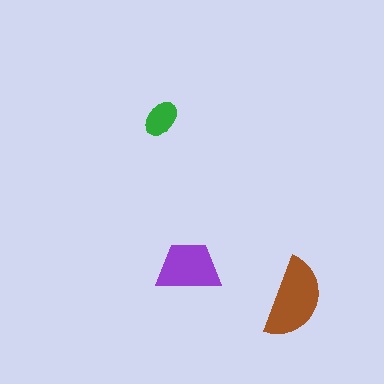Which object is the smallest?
The green ellipse.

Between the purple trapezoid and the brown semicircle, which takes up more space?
The brown semicircle.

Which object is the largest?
The brown semicircle.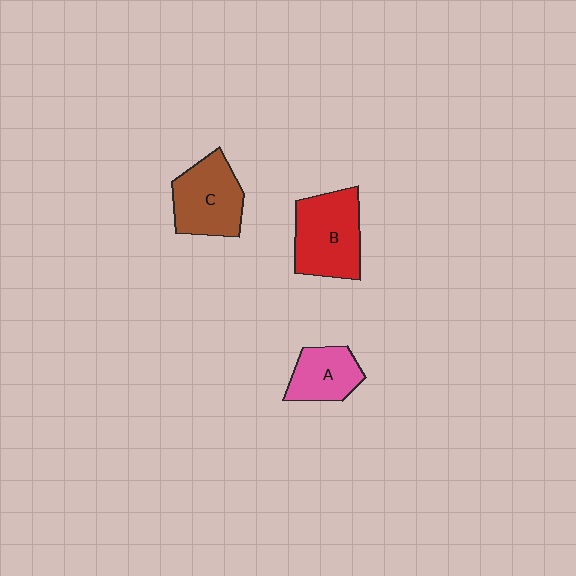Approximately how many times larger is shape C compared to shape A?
Approximately 1.4 times.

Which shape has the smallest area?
Shape A (pink).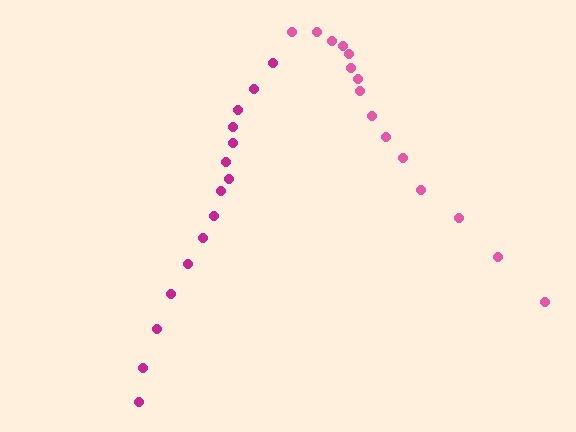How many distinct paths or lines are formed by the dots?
There are 2 distinct paths.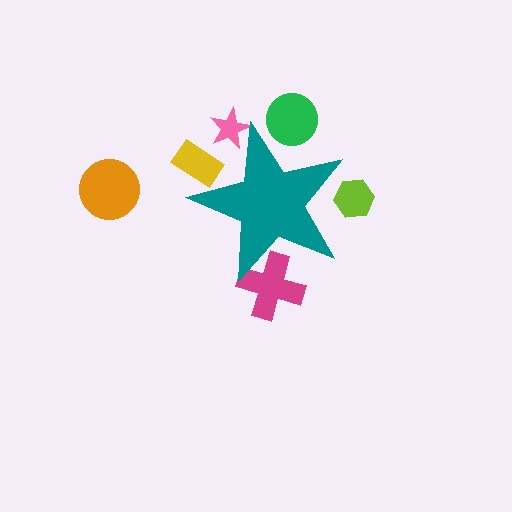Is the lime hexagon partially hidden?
Yes, the lime hexagon is partially hidden behind the teal star.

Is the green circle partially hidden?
Yes, the green circle is partially hidden behind the teal star.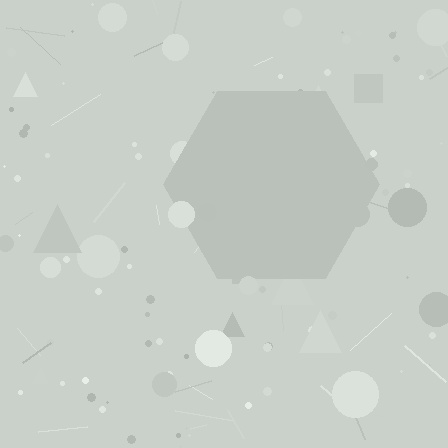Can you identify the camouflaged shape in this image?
The camouflaged shape is a hexagon.